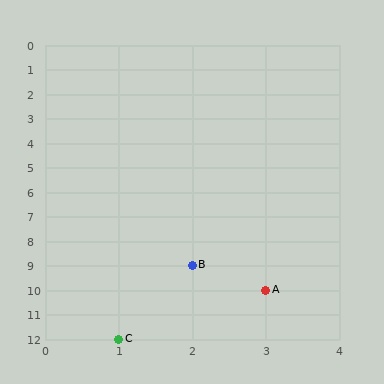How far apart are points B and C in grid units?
Points B and C are 1 column and 3 rows apart (about 3.2 grid units diagonally).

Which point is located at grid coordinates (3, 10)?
Point A is at (3, 10).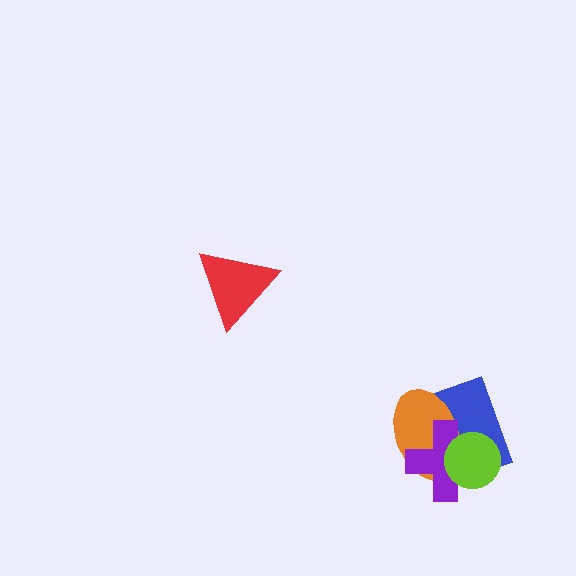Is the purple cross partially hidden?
Yes, it is partially covered by another shape.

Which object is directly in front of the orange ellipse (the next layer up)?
The purple cross is directly in front of the orange ellipse.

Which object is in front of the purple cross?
The lime circle is in front of the purple cross.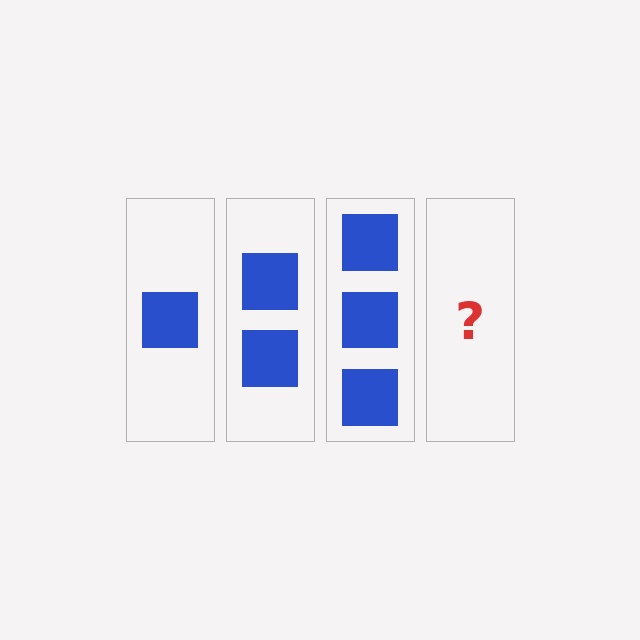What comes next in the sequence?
The next element should be 4 squares.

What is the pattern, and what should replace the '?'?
The pattern is that each step adds one more square. The '?' should be 4 squares.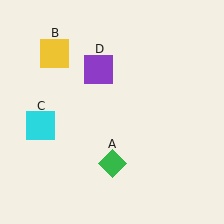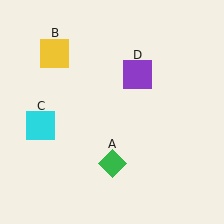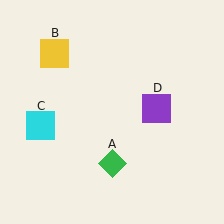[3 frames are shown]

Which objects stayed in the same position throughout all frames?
Green diamond (object A) and yellow square (object B) and cyan square (object C) remained stationary.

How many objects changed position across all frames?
1 object changed position: purple square (object D).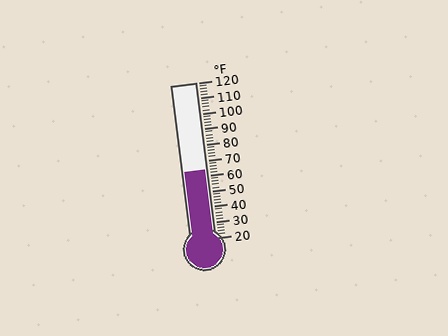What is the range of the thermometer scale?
The thermometer scale ranges from 20°F to 120°F.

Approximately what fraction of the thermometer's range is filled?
The thermometer is filled to approximately 45% of its range.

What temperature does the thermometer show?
The thermometer shows approximately 64°F.